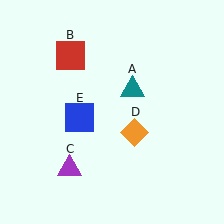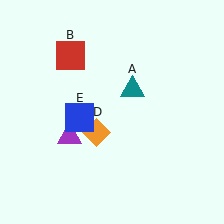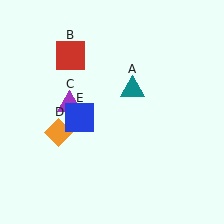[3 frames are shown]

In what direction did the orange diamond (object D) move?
The orange diamond (object D) moved left.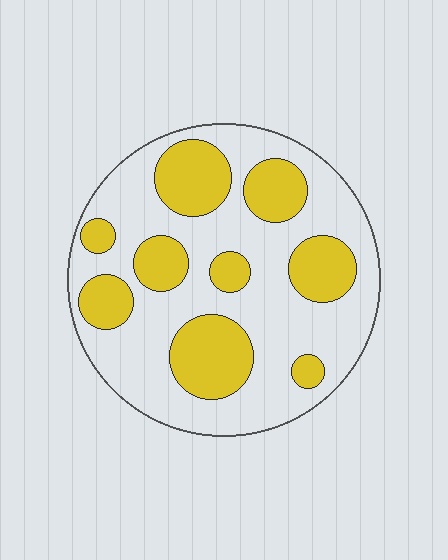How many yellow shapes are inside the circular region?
9.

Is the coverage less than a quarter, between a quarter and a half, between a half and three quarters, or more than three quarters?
Between a quarter and a half.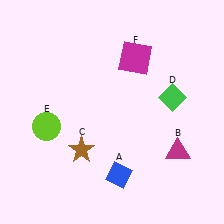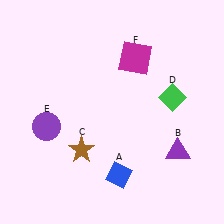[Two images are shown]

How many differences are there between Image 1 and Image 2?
There are 2 differences between the two images.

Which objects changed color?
B changed from magenta to purple. E changed from lime to purple.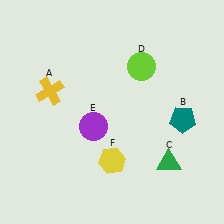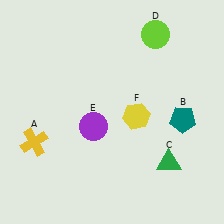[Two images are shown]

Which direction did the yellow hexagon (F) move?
The yellow hexagon (F) moved up.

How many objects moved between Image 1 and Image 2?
3 objects moved between the two images.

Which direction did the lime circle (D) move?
The lime circle (D) moved up.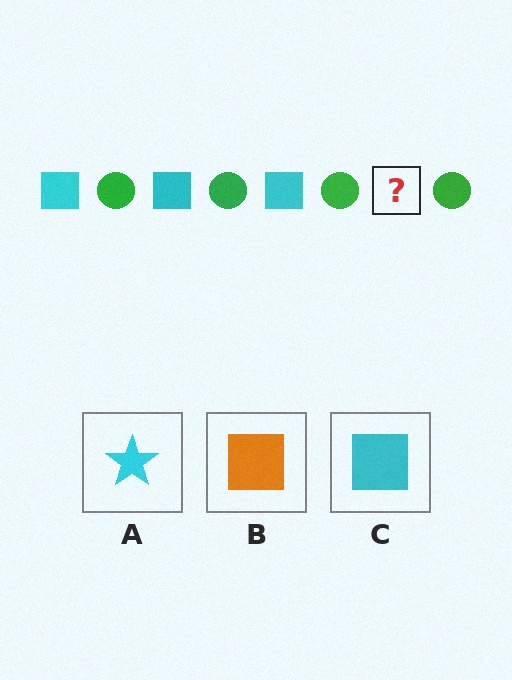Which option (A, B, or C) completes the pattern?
C.